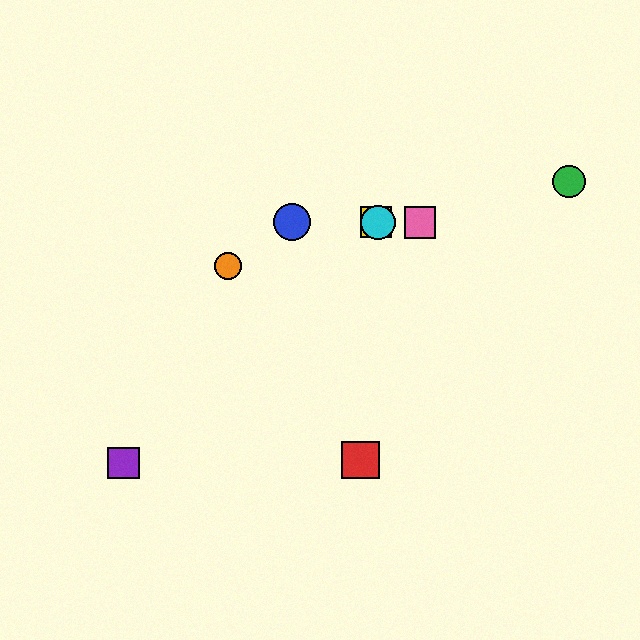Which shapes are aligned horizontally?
The blue circle, the yellow square, the cyan circle, the pink square are aligned horizontally.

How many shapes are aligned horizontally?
4 shapes (the blue circle, the yellow square, the cyan circle, the pink square) are aligned horizontally.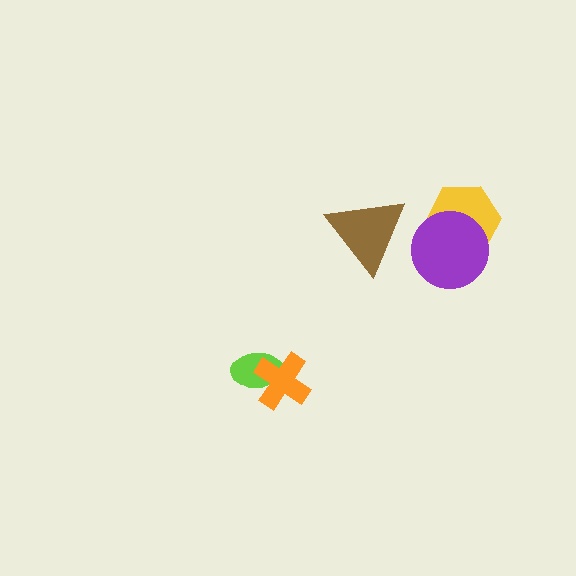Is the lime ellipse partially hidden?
Yes, it is partially covered by another shape.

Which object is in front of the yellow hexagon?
The purple circle is in front of the yellow hexagon.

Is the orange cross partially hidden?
No, no other shape covers it.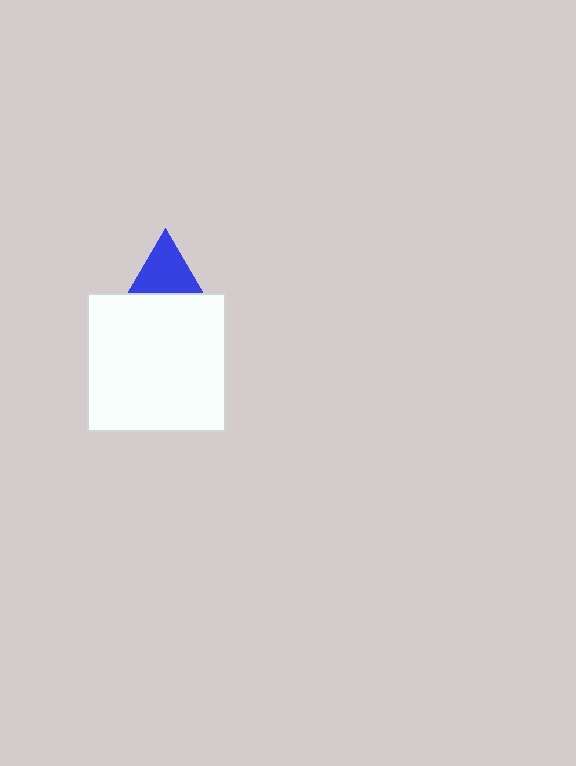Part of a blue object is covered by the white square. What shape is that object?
It is a triangle.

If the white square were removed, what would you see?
You would see the complete blue triangle.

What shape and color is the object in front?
The object in front is a white square.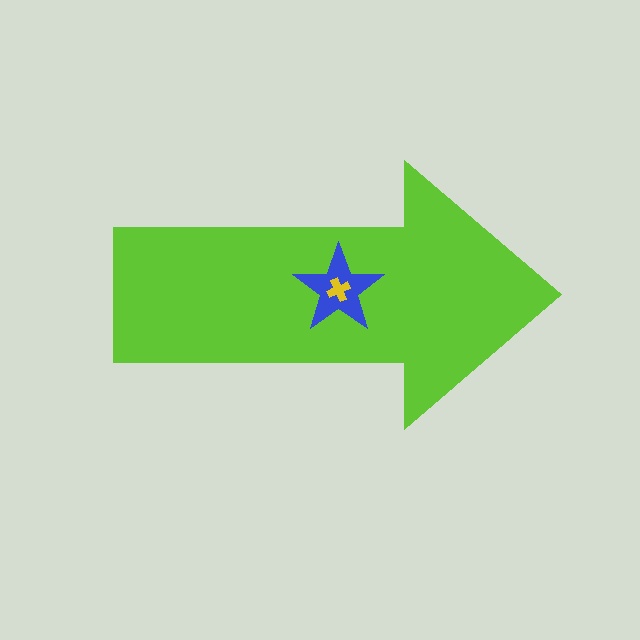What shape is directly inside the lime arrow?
The blue star.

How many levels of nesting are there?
3.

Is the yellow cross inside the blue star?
Yes.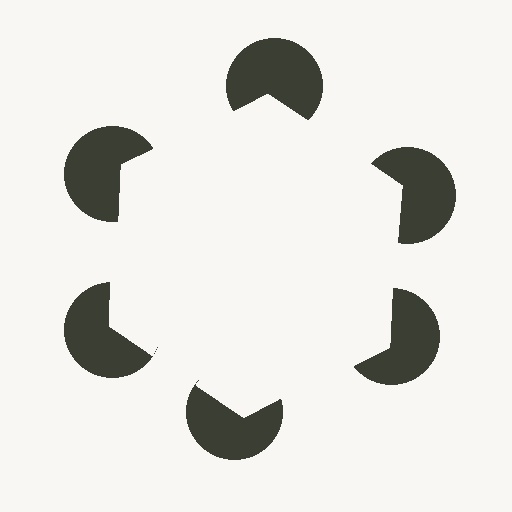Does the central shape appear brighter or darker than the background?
It typically appears slightly brighter than the background, even though no actual brightness change is drawn.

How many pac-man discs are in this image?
There are 6 — one at each vertex of the illusory hexagon.